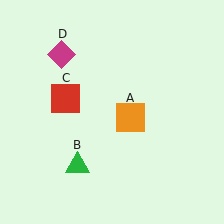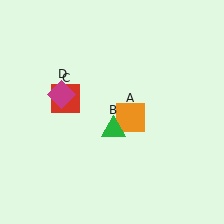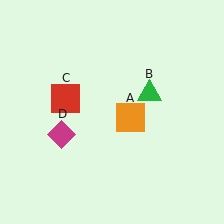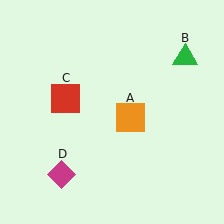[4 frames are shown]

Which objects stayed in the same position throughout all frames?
Orange square (object A) and red square (object C) remained stationary.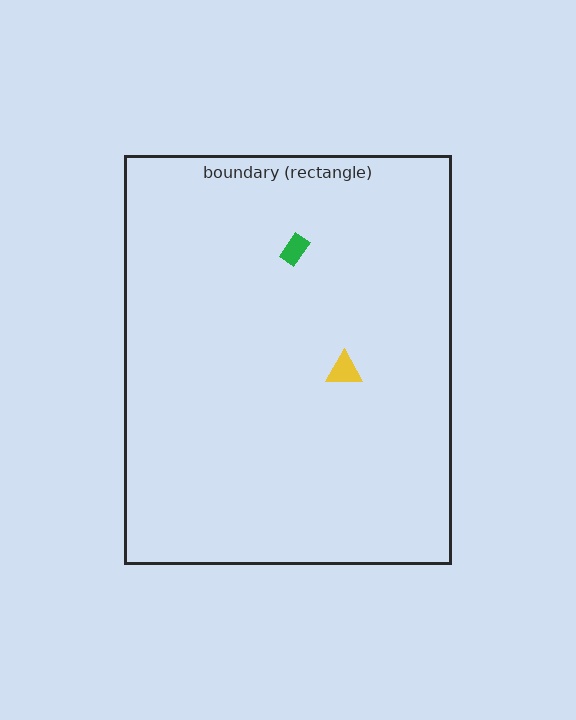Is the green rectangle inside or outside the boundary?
Inside.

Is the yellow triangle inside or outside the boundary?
Inside.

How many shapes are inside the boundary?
2 inside, 0 outside.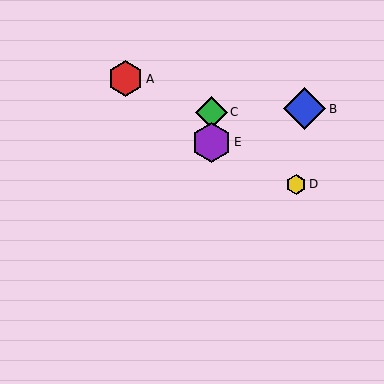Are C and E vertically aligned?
Yes, both are at x≈211.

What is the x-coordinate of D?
Object D is at x≈296.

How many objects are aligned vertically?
2 objects (C, E) are aligned vertically.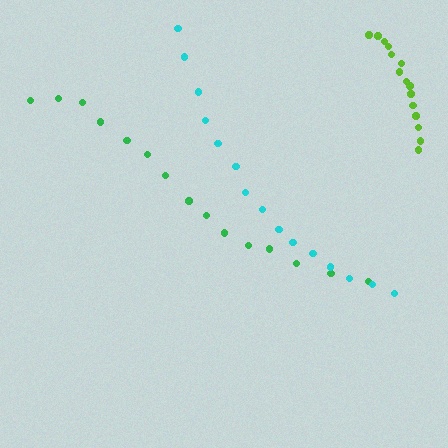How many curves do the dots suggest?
There are 3 distinct paths.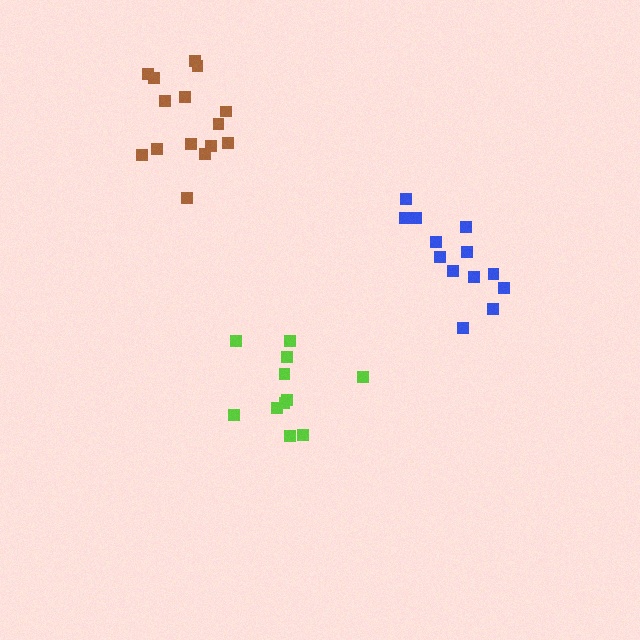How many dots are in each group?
Group 1: 15 dots, Group 2: 13 dots, Group 3: 11 dots (39 total).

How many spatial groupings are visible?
There are 3 spatial groupings.